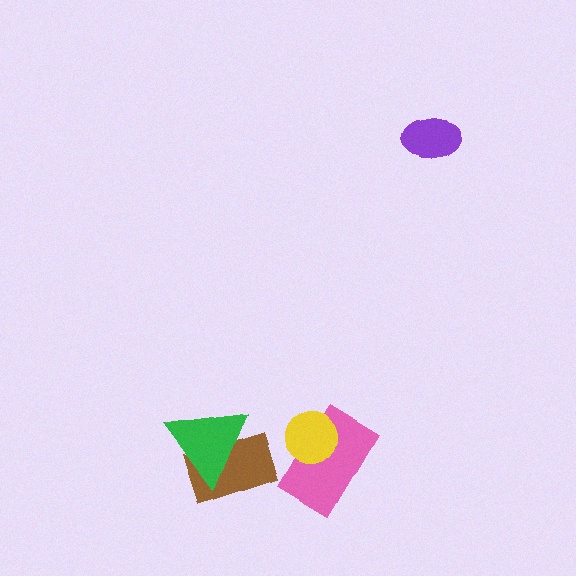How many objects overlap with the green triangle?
1 object overlaps with the green triangle.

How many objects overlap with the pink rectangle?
1 object overlaps with the pink rectangle.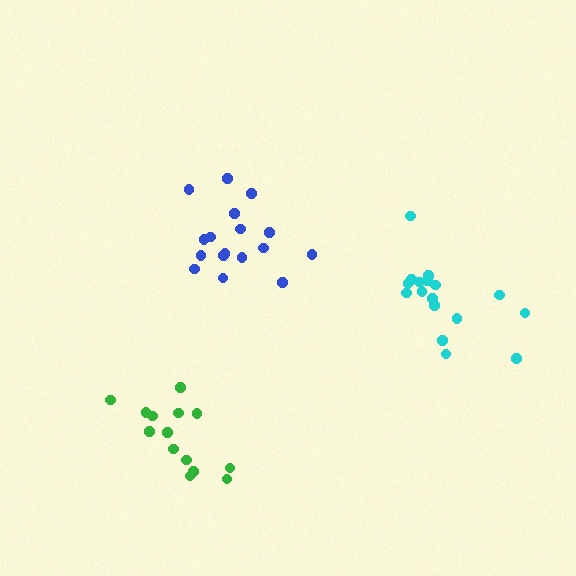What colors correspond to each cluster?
The clusters are colored: green, blue, cyan.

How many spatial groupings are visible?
There are 3 spatial groupings.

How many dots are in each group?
Group 1: 14 dots, Group 2: 17 dots, Group 3: 17 dots (48 total).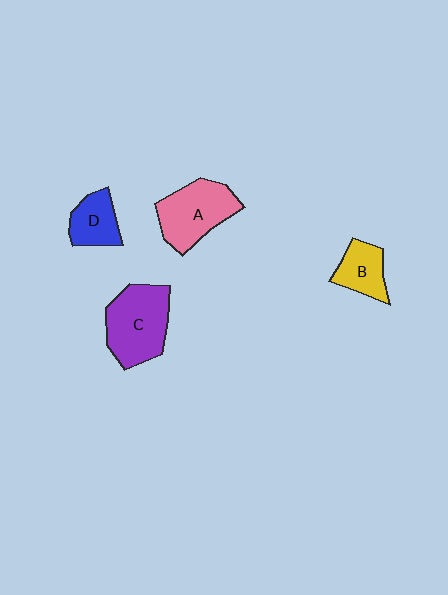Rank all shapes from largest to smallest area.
From largest to smallest: C (purple), A (pink), D (blue), B (yellow).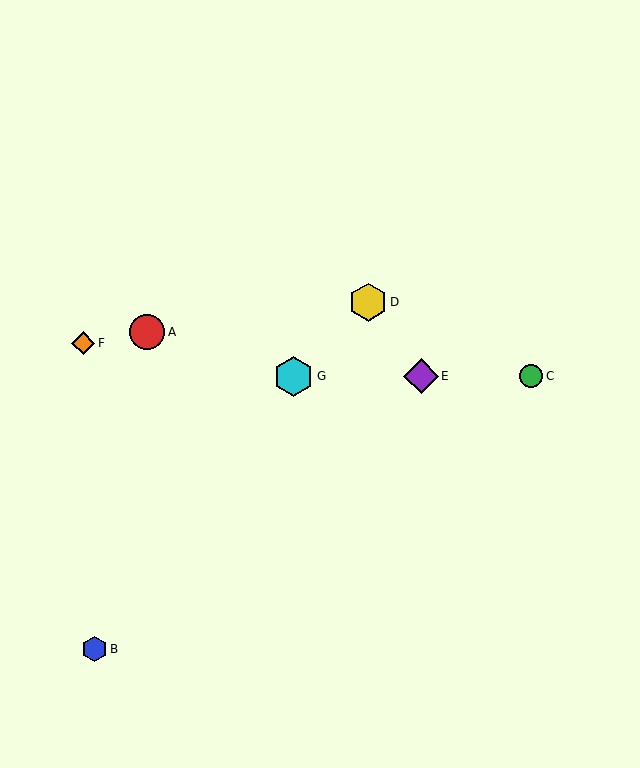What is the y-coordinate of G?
Object G is at y≈376.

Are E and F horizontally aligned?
No, E is at y≈376 and F is at y≈343.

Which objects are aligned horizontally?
Objects C, E, G are aligned horizontally.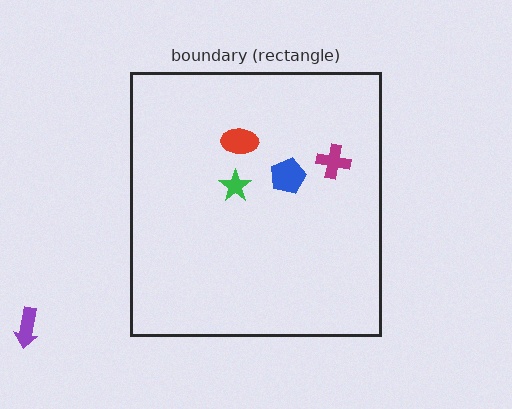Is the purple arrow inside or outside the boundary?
Outside.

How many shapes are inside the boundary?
4 inside, 1 outside.